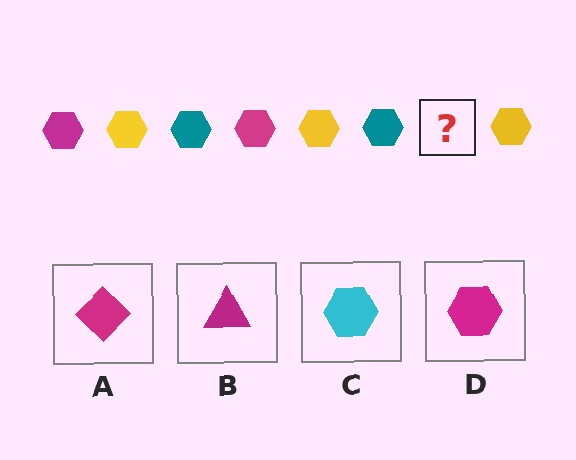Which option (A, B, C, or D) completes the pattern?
D.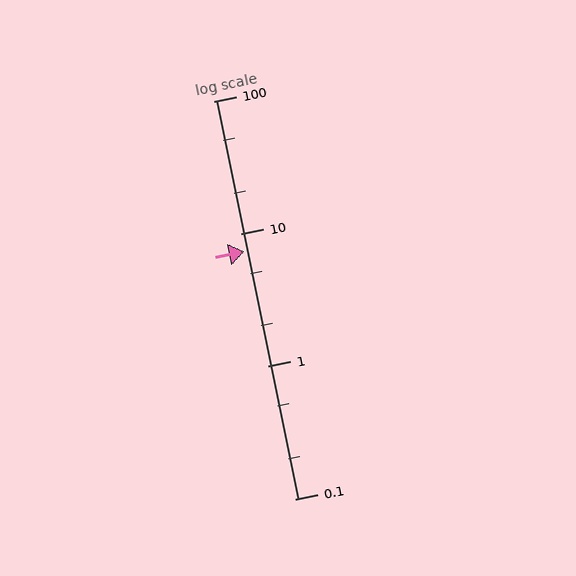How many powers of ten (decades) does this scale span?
The scale spans 3 decades, from 0.1 to 100.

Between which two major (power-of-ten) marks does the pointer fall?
The pointer is between 1 and 10.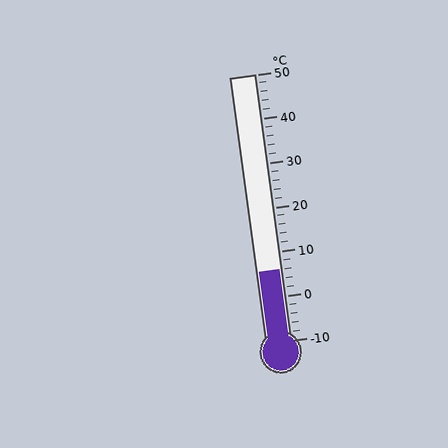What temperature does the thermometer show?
The thermometer shows approximately 6°C.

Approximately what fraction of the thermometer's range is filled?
The thermometer is filled to approximately 25% of its range.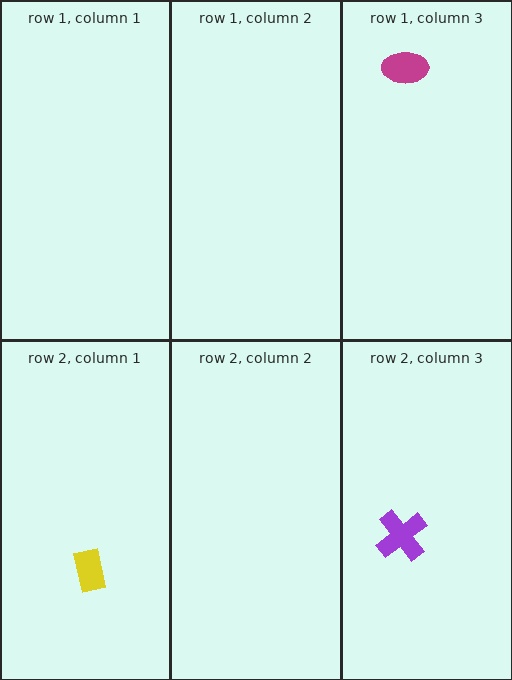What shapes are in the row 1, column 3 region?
The magenta ellipse.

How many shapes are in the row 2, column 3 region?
1.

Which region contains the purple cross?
The row 2, column 3 region.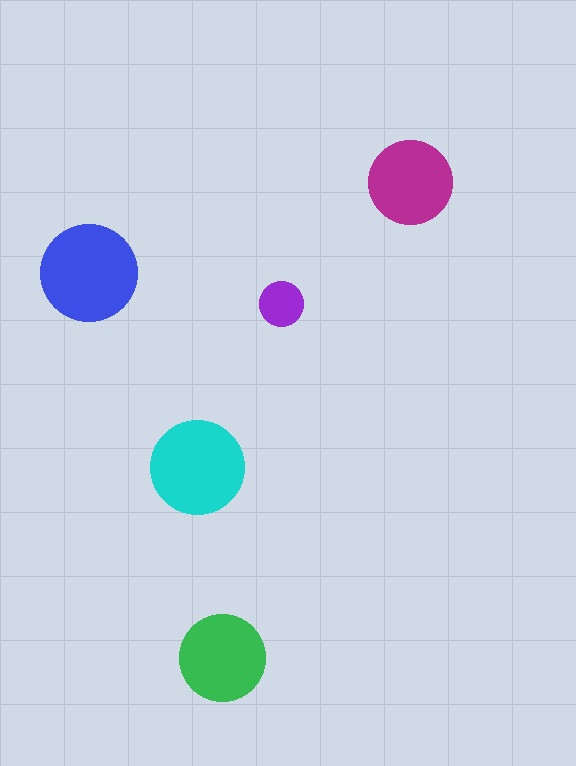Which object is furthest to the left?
The blue circle is leftmost.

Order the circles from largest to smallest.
the blue one, the cyan one, the green one, the magenta one, the purple one.